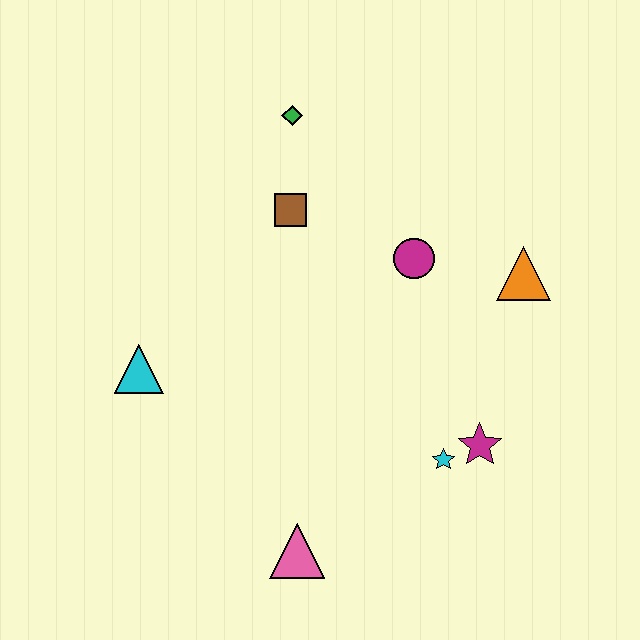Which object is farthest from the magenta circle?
The pink triangle is farthest from the magenta circle.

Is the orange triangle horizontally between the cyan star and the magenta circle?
No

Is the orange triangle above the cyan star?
Yes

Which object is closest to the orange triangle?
The magenta circle is closest to the orange triangle.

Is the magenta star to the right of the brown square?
Yes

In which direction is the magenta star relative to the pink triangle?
The magenta star is to the right of the pink triangle.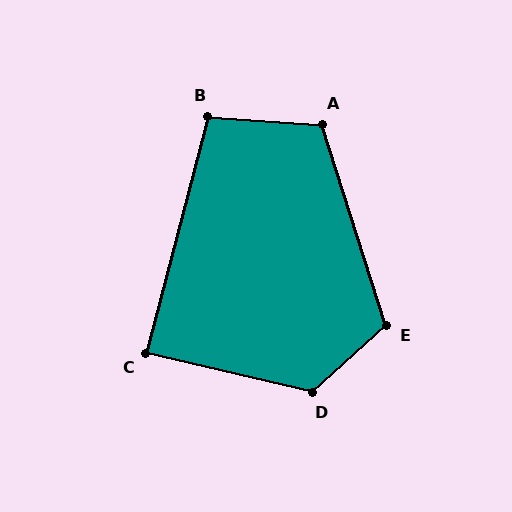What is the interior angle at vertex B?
Approximately 101 degrees (obtuse).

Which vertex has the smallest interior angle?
C, at approximately 88 degrees.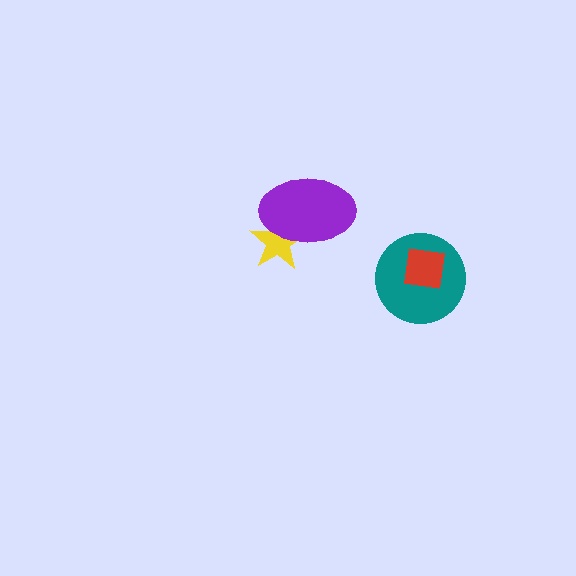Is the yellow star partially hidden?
Yes, it is partially covered by another shape.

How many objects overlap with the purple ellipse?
1 object overlaps with the purple ellipse.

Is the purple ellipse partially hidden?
No, no other shape covers it.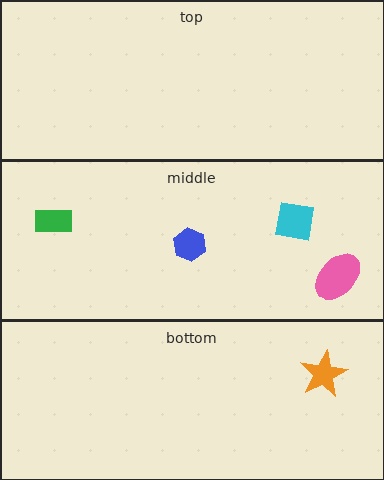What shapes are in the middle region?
The blue hexagon, the green rectangle, the cyan square, the pink ellipse.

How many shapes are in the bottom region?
1.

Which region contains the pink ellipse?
The middle region.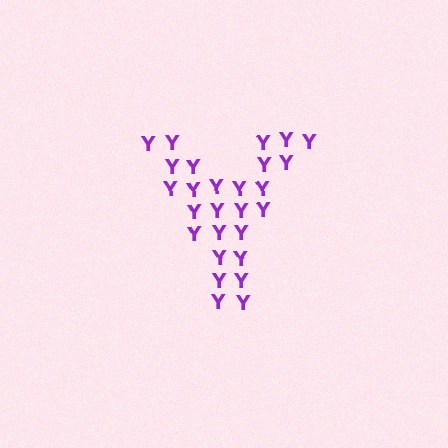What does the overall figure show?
The overall figure shows the letter Y.